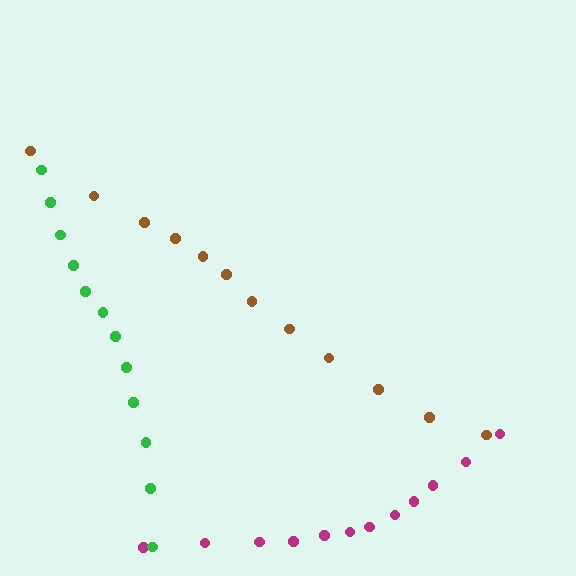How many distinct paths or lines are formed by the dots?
There are 3 distinct paths.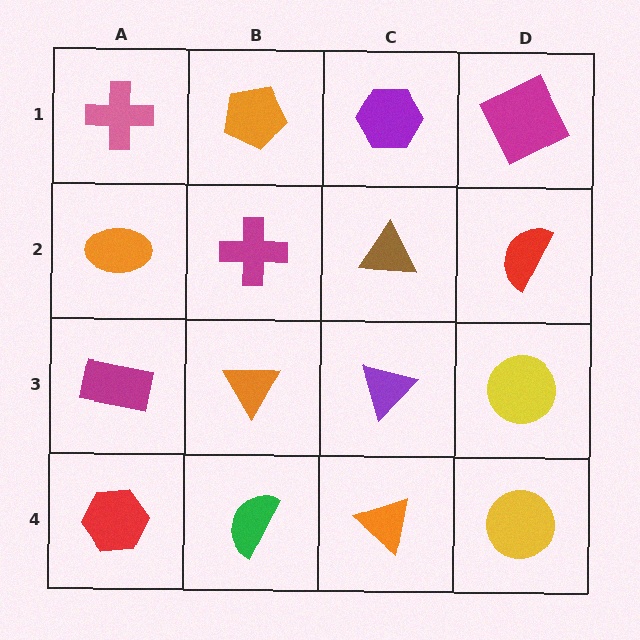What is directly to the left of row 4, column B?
A red hexagon.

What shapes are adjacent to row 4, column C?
A purple triangle (row 3, column C), a green semicircle (row 4, column B), a yellow circle (row 4, column D).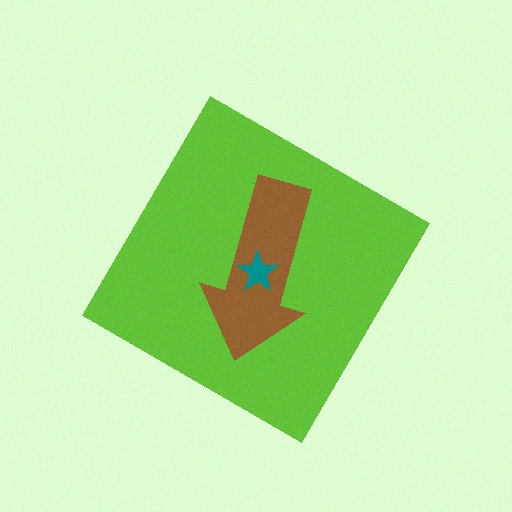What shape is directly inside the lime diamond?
The brown arrow.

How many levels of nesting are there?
3.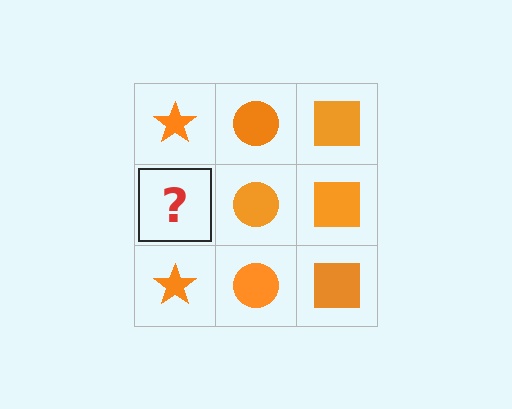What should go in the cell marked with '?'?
The missing cell should contain an orange star.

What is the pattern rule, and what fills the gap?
The rule is that each column has a consistent shape. The gap should be filled with an orange star.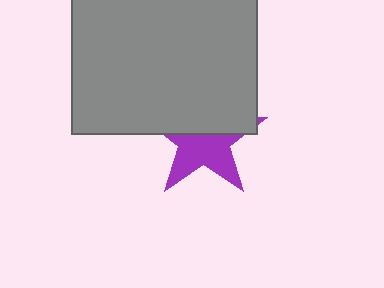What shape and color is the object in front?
The object in front is a gray square.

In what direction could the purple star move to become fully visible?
The purple star could move down. That would shift it out from behind the gray square entirely.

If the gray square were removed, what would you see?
You would see the complete purple star.